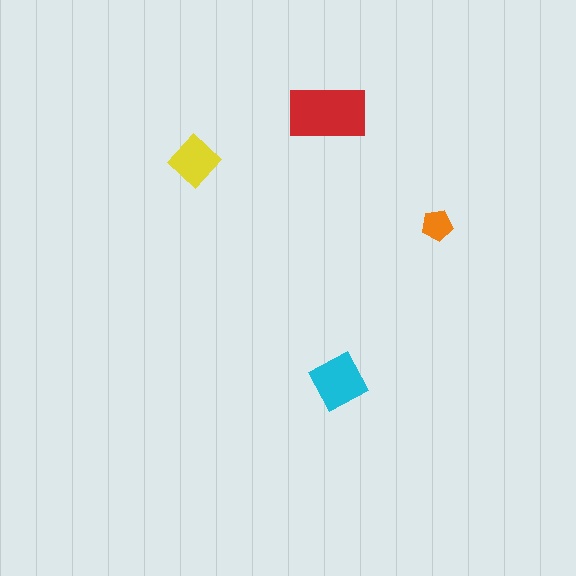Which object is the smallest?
The orange pentagon.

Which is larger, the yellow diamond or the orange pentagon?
The yellow diamond.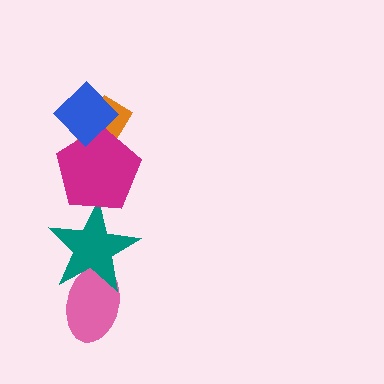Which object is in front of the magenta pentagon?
The blue diamond is in front of the magenta pentagon.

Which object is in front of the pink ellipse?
The teal star is in front of the pink ellipse.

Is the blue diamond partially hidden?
No, no other shape covers it.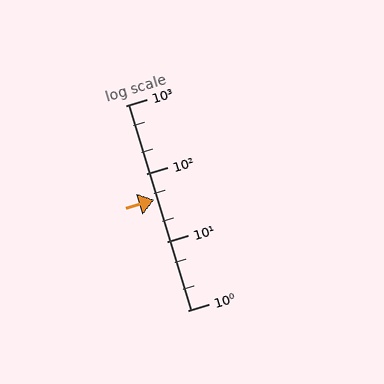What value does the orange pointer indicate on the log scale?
The pointer indicates approximately 41.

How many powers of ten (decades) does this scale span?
The scale spans 3 decades, from 1 to 1000.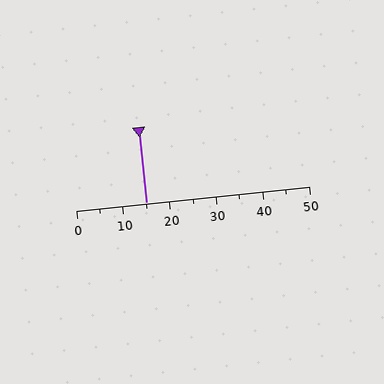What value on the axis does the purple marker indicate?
The marker indicates approximately 15.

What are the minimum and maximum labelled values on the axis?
The axis runs from 0 to 50.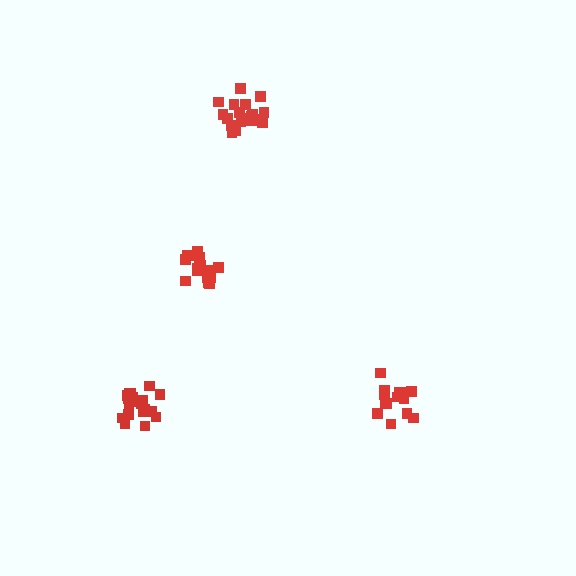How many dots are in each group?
Group 1: 20 dots, Group 2: 20 dots, Group 3: 14 dots, Group 4: 16 dots (70 total).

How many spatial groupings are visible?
There are 4 spatial groupings.